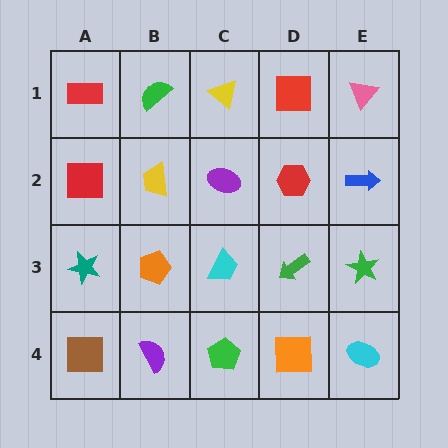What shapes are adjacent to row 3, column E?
A blue arrow (row 2, column E), a cyan ellipse (row 4, column E), a green arrow (row 3, column D).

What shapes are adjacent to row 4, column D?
A green arrow (row 3, column D), a green pentagon (row 4, column C), a cyan ellipse (row 4, column E).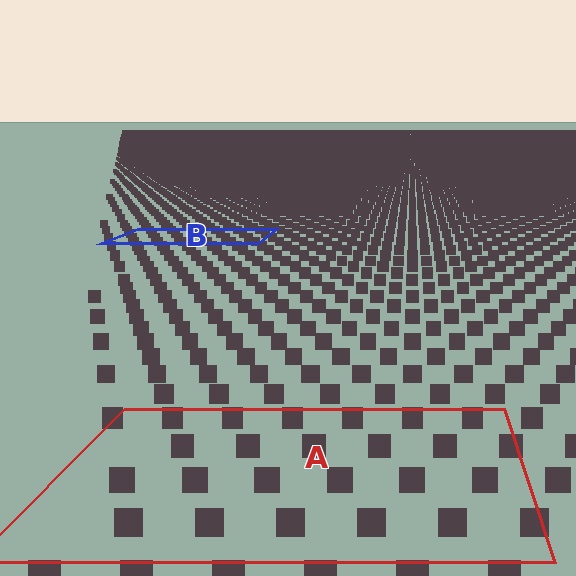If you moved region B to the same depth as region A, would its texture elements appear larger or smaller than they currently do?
They would appear larger. At a closer depth, the same texture elements are projected at a bigger on-screen size.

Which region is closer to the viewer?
Region A is closer. The texture elements there are larger and more spread out.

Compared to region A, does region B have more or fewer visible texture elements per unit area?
Region B has more texture elements per unit area — they are packed more densely because it is farther away.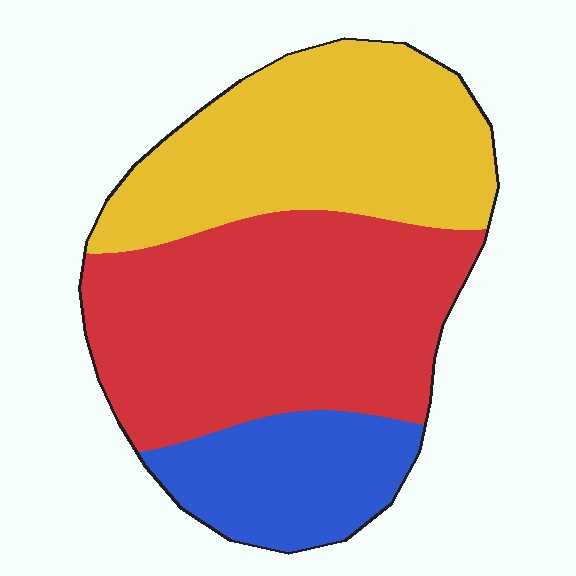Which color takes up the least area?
Blue, at roughly 20%.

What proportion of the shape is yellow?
Yellow takes up between a quarter and a half of the shape.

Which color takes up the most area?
Red, at roughly 45%.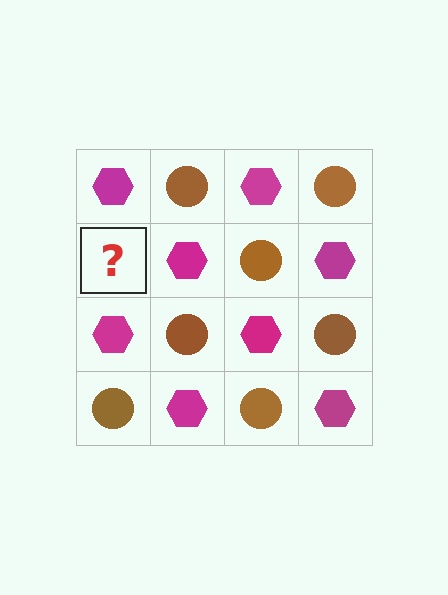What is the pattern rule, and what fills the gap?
The rule is that it alternates magenta hexagon and brown circle in a checkerboard pattern. The gap should be filled with a brown circle.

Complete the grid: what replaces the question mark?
The question mark should be replaced with a brown circle.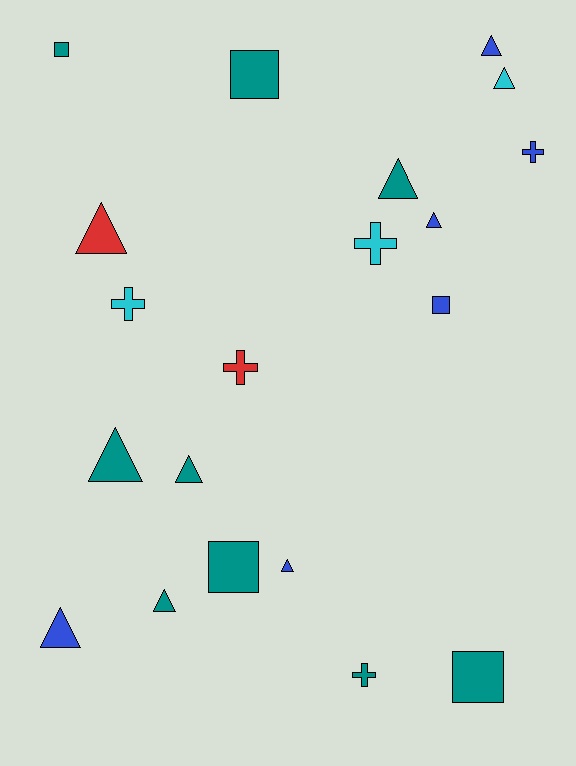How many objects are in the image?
There are 20 objects.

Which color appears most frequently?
Teal, with 9 objects.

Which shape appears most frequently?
Triangle, with 10 objects.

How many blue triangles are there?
There are 4 blue triangles.